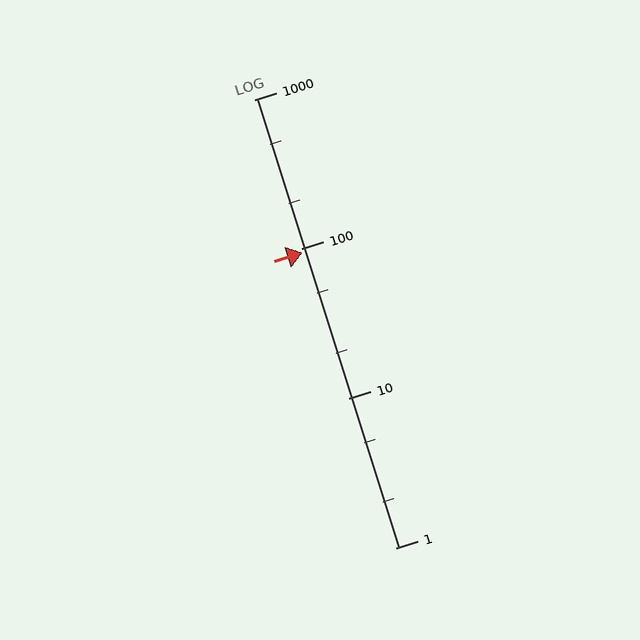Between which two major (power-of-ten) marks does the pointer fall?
The pointer is between 10 and 100.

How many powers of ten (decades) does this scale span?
The scale spans 3 decades, from 1 to 1000.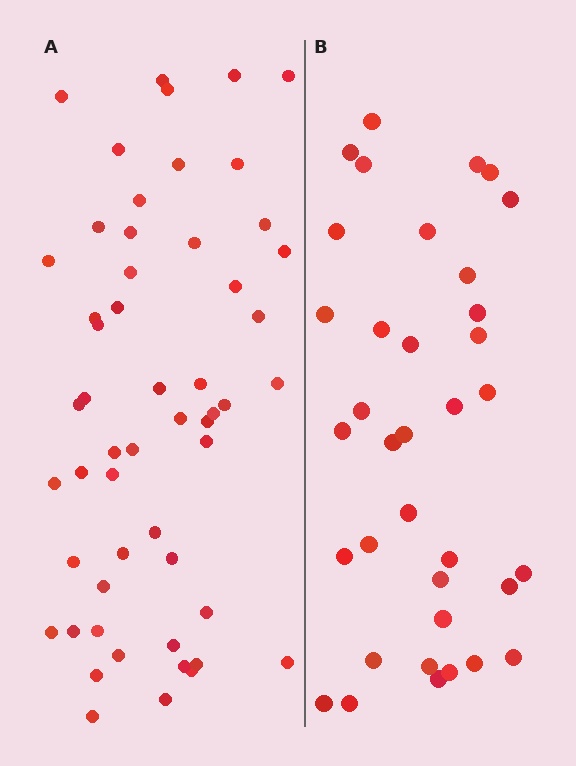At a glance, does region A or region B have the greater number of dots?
Region A (the left region) has more dots.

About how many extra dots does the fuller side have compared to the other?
Region A has approximately 20 more dots than region B.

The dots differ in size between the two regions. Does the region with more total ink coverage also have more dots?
No. Region B has more total ink coverage because its dots are larger, but region A actually contains more individual dots. Total area can be misleading — the number of items is what matters here.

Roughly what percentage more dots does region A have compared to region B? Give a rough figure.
About 50% more.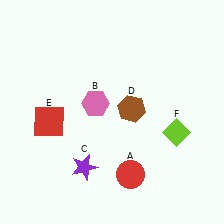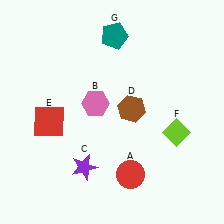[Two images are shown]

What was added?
A teal pentagon (G) was added in Image 2.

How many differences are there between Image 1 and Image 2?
There is 1 difference between the two images.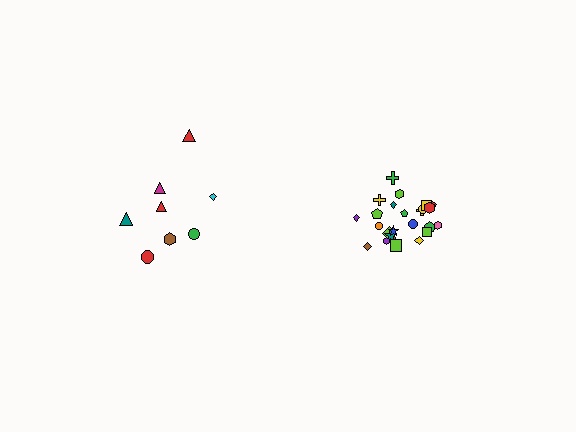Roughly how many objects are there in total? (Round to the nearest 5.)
Roughly 35 objects in total.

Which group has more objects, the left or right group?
The right group.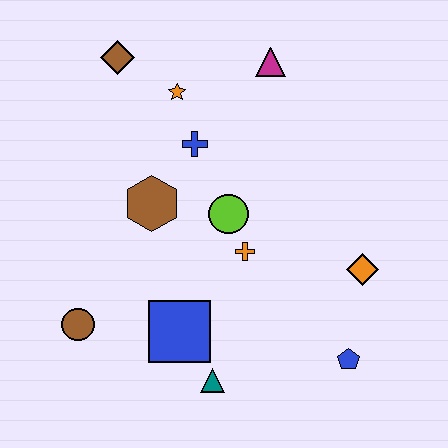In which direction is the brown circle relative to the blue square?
The brown circle is to the left of the blue square.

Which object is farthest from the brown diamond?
The blue pentagon is farthest from the brown diamond.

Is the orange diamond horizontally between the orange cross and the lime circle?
No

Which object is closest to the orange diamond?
The blue pentagon is closest to the orange diamond.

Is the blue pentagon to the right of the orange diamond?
No